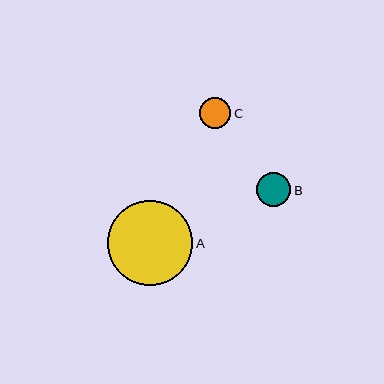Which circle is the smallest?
Circle C is the smallest with a size of approximately 31 pixels.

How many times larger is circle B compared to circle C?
Circle B is approximately 1.1 times the size of circle C.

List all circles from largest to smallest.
From largest to smallest: A, B, C.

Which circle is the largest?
Circle A is the largest with a size of approximately 85 pixels.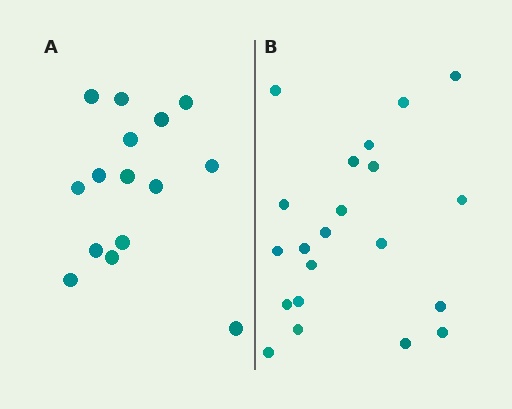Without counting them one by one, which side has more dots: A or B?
Region B (the right region) has more dots.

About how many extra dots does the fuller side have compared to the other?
Region B has about 6 more dots than region A.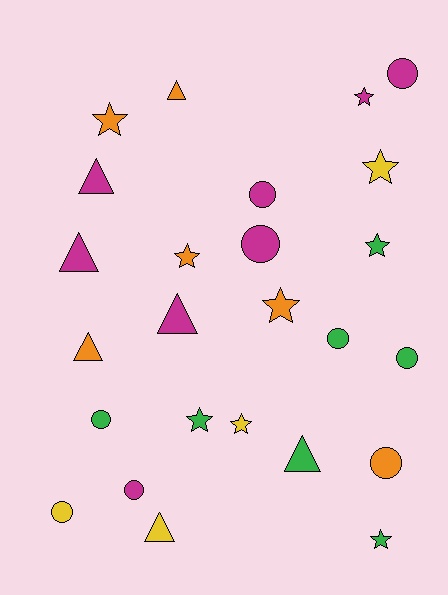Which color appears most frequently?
Magenta, with 8 objects.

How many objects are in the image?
There are 25 objects.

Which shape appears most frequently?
Star, with 9 objects.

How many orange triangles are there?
There are 2 orange triangles.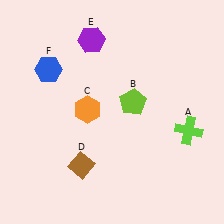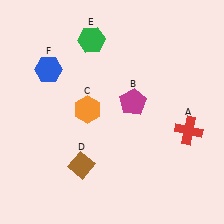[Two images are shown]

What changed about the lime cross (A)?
In Image 1, A is lime. In Image 2, it changed to red.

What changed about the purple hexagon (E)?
In Image 1, E is purple. In Image 2, it changed to green.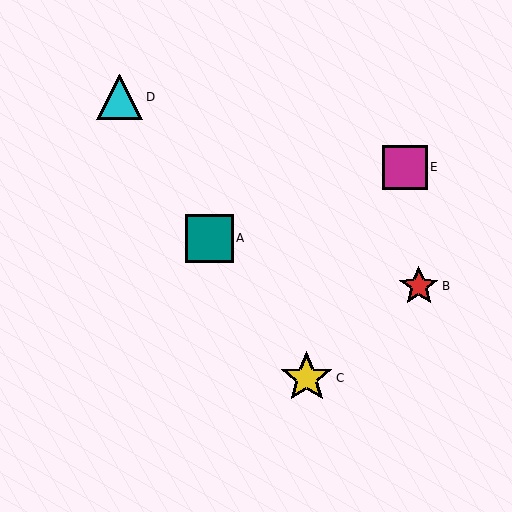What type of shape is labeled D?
Shape D is a cyan triangle.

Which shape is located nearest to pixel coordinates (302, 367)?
The yellow star (labeled C) at (307, 378) is nearest to that location.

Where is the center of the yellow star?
The center of the yellow star is at (307, 378).